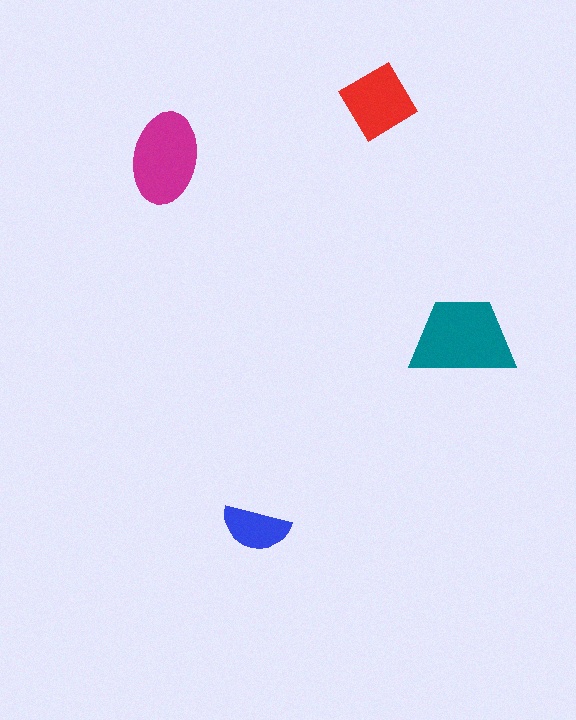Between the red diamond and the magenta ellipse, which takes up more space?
The magenta ellipse.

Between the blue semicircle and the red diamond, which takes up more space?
The red diamond.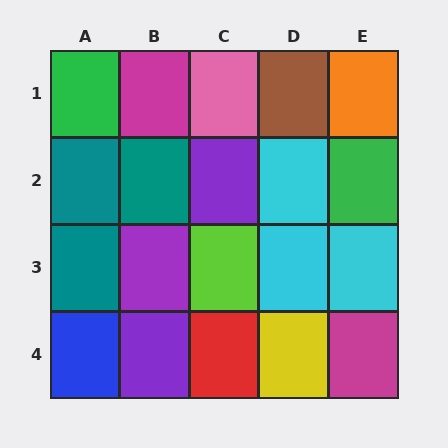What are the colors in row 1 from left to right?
Green, magenta, pink, brown, orange.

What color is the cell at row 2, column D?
Cyan.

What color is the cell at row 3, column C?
Lime.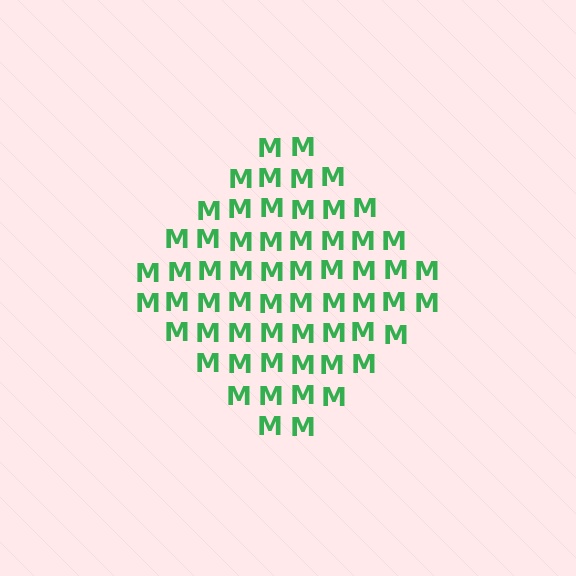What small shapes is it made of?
It is made of small letter M's.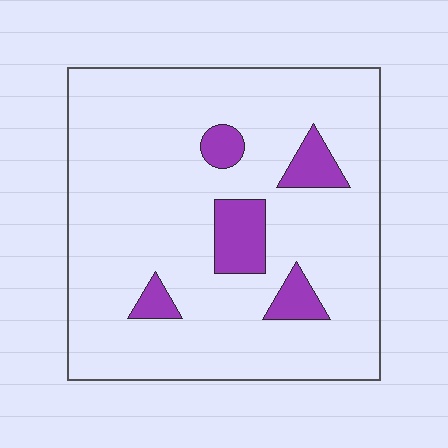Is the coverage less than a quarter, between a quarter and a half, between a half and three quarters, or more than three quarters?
Less than a quarter.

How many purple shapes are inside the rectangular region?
5.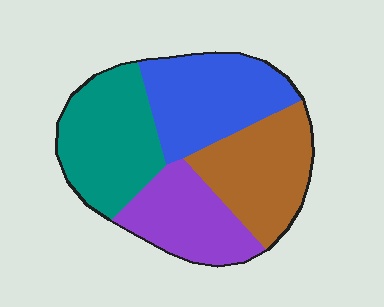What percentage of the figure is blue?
Blue takes up about one quarter (1/4) of the figure.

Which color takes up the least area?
Purple, at roughly 20%.